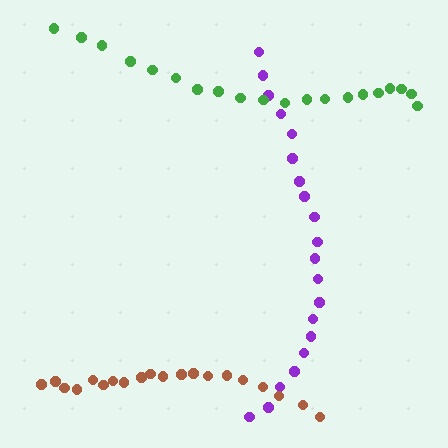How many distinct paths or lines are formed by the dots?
There are 3 distinct paths.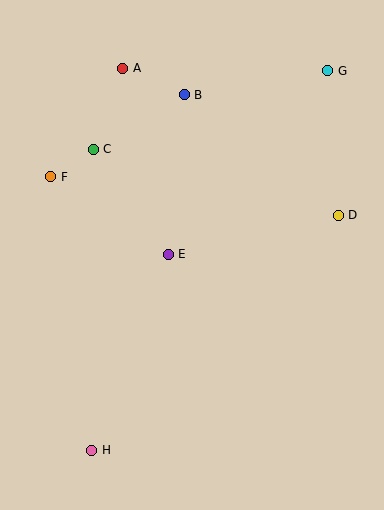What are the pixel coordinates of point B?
Point B is at (184, 95).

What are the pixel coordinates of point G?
Point G is at (328, 71).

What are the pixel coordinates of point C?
Point C is at (93, 150).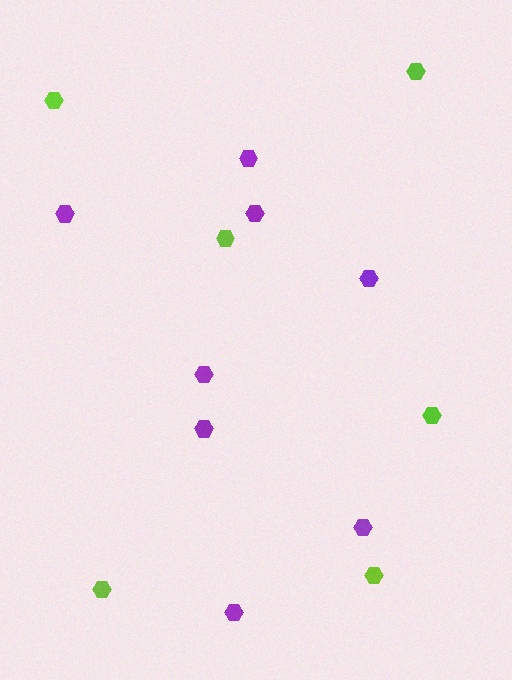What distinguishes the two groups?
There are 2 groups: one group of purple hexagons (8) and one group of lime hexagons (6).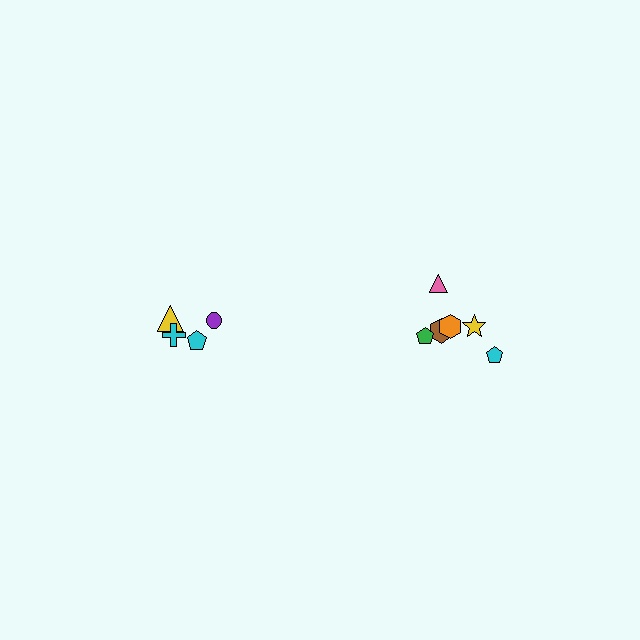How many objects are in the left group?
There are 4 objects.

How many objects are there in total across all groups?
There are 10 objects.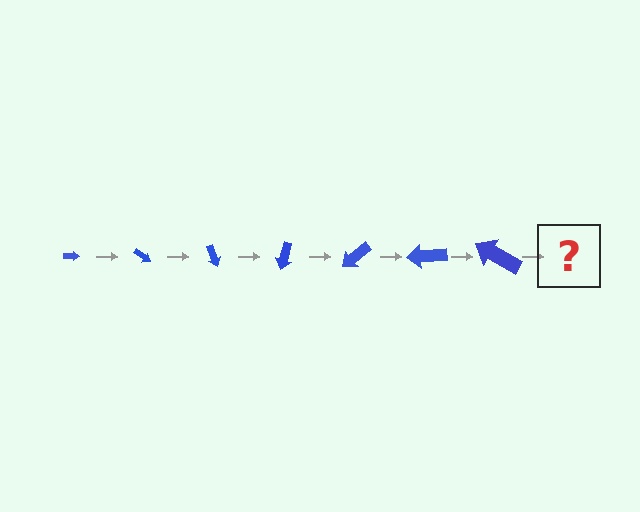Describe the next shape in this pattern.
It should be an arrow, larger than the previous one and rotated 245 degrees from the start.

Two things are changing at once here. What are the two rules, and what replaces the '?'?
The two rules are that the arrow grows larger each step and it rotates 35 degrees each step. The '?' should be an arrow, larger than the previous one and rotated 245 degrees from the start.